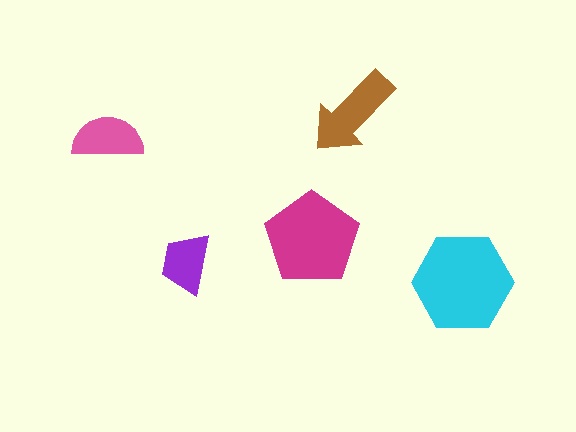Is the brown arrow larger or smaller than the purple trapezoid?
Larger.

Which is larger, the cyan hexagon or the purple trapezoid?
The cyan hexagon.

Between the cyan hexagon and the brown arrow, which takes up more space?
The cyan hexagon.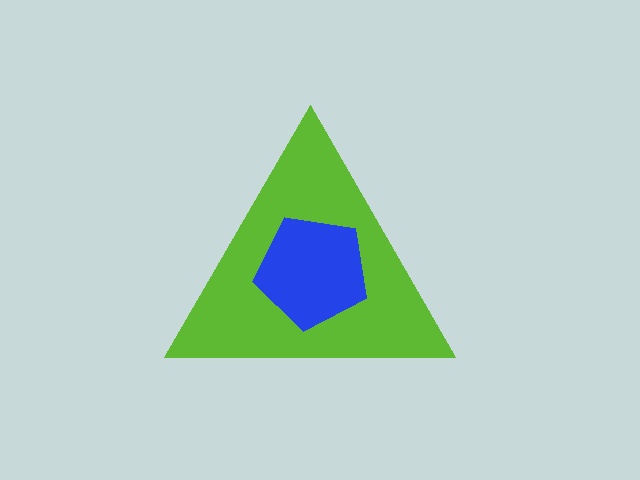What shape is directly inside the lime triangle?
The blue pentagon.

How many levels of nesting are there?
2.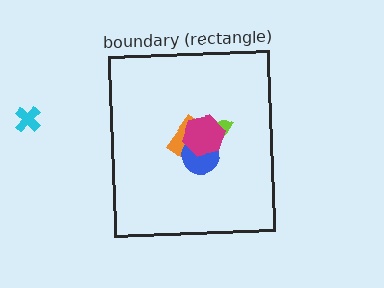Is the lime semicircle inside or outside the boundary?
Inside.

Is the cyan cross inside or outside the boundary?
Outside.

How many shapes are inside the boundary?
4 inside, 1 outside.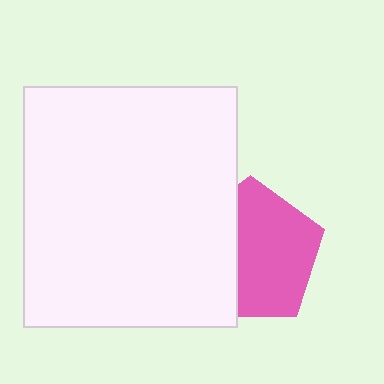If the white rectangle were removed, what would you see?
You would see the complete pink pentagon.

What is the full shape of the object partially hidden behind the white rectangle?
The partially hidden object is a pink pentagon.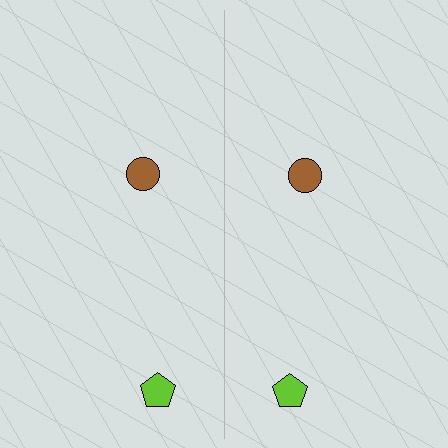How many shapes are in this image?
There are 4 shapes in this image.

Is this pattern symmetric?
Yes, this pattern has bilateral (reflection) symmetry.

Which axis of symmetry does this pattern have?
The pattern has a vertical axis of symmetry running through the center of the image.